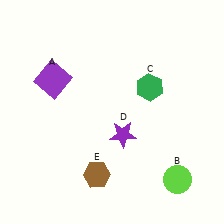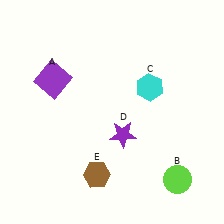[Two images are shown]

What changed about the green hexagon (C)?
In Image 1, C is green. In Image 2, it changed to cyan.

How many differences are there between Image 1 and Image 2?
There is 1 difference between the two images.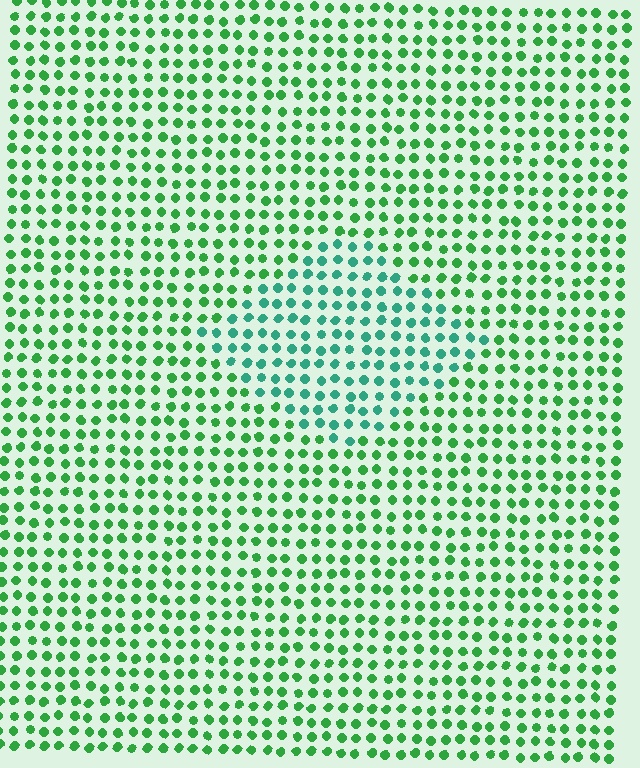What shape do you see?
I see a diamond.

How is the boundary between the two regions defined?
The boundary is defined purely by a slight shift in hue (about 34 degrees). Spacing, size, and orientation are identical on both sides.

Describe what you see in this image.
The image is filled with small green elements in a uniform arrangement. A diamond-shaped region is visible where the elements are tinted to a slightly different hue, forming a subtle color boundary.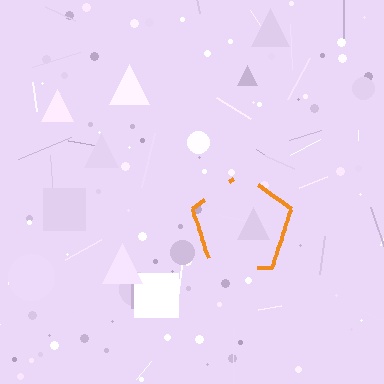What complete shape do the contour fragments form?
The contour fragments form a pentagon.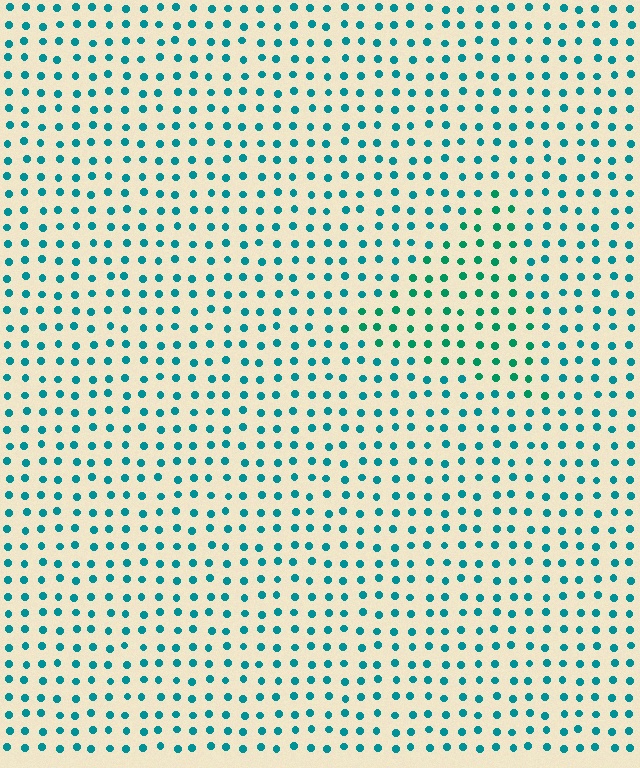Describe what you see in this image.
The image is filled with small teal elements in a uniform arrangement. A triangle-shaped region is visible where the elements are tinted to a slightly different hue, forming a subtle color boundary.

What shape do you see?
I see a triangle.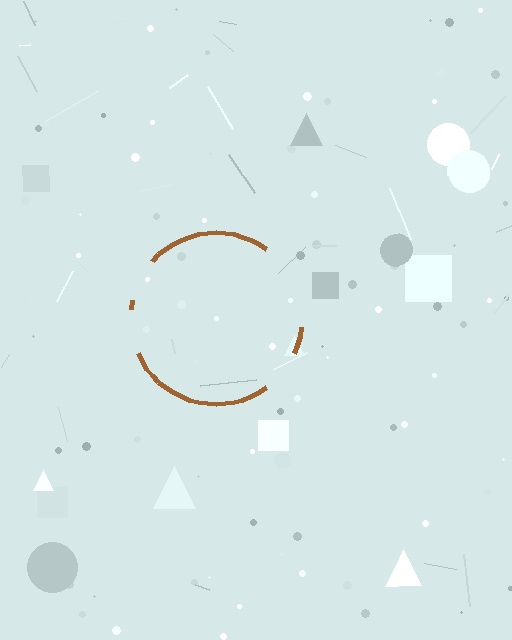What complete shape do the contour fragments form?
The contour fragments form a circle.